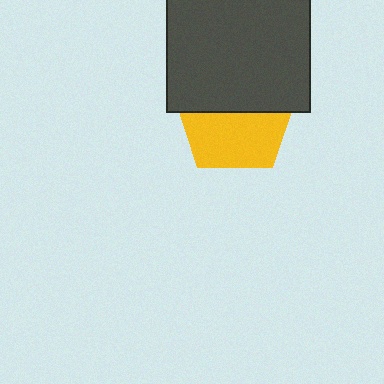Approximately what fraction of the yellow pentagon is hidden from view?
Roughly 48% of the yellow pentagon is hidden behind the dark gray square.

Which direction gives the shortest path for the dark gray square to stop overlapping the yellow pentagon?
Moving up gives the shortest separation.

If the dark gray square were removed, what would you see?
You would see the complete yellow pentagon.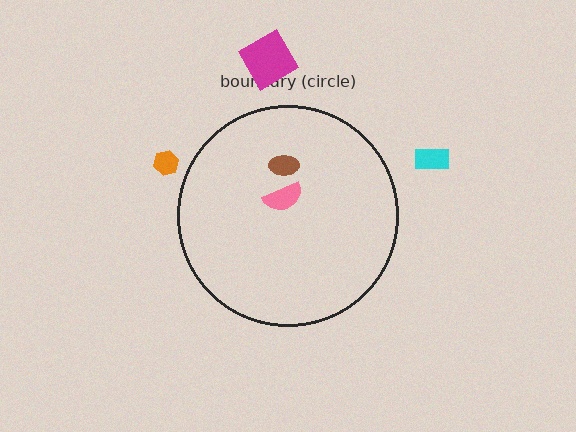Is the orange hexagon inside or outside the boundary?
Outside.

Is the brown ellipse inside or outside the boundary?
Inside.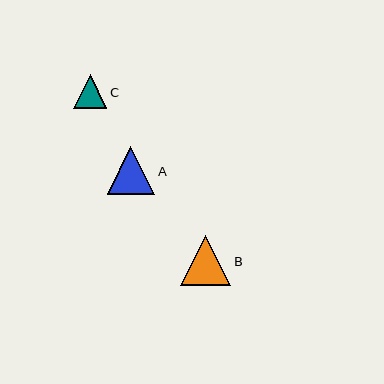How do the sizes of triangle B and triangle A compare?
Triangle B and triangle A are approximately the same size.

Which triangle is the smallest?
Triangle C is the smallest with a size of approximately 34 pixels.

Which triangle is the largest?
Triangle B is the largest with a size of approximately 50 pixels.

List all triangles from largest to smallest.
From largest to smallest: B, A, C.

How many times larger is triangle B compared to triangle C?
Triangle B is approximately 1.5 times the size of triangle C.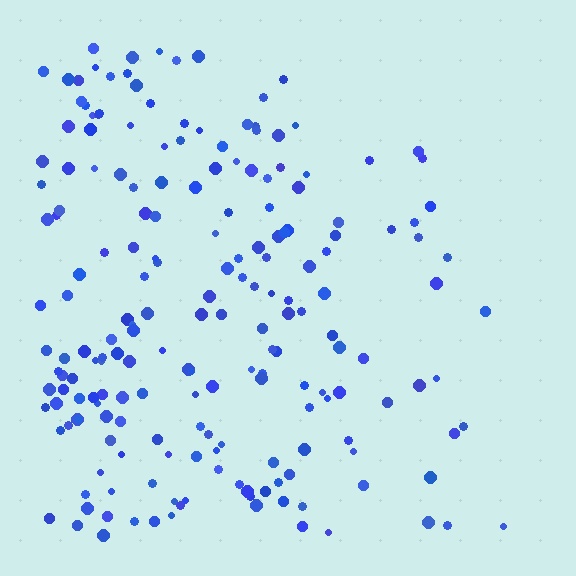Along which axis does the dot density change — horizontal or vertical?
Horizontal.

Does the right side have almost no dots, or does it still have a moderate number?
Still a moderate number, just noticeably fewer than the left.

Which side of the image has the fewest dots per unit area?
The right.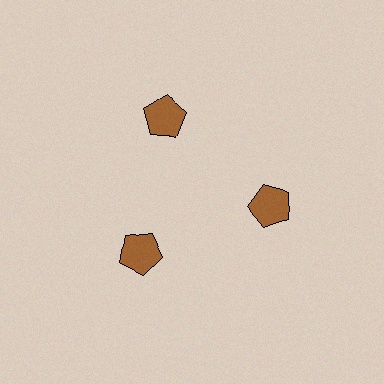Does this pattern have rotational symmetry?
Yes, this pattern has 3-fold rotational symmetry. It looks the same after rotating 120 degrees around the center.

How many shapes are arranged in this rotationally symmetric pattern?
There are 3 shapes, arranged in 3 groups of 1.